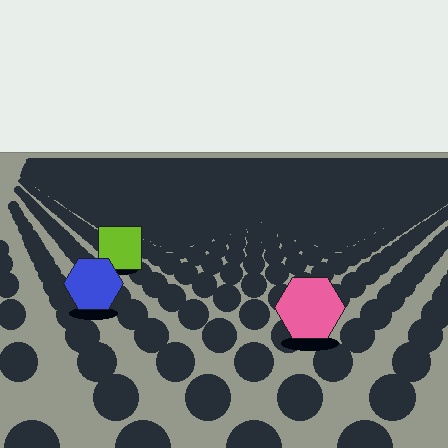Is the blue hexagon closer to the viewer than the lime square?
Yes. The blue hexagon is closer — you can tell from the texture gradient: the ground texture is coarser near it.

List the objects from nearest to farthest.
From nearest to farthest: the pink hexagon, the blue hexagon, the lime square.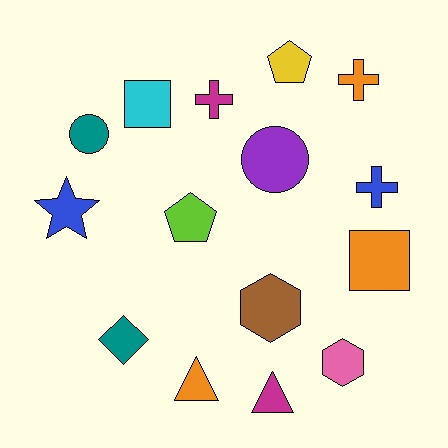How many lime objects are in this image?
There is 1 lime object.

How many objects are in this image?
There are 15 objects.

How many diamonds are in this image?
There is 1 diamond.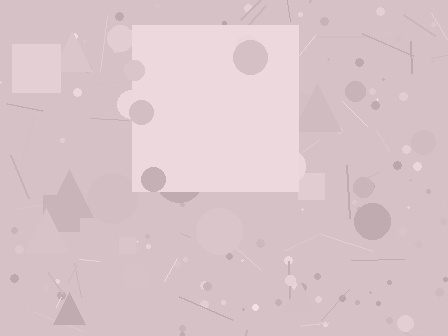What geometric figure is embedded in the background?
A square is embedded in the background.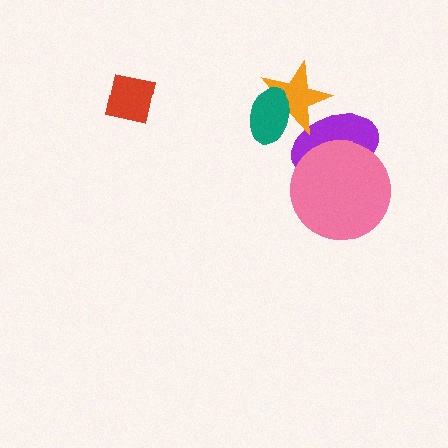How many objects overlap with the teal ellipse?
1 object overlaps with the teal ellipse.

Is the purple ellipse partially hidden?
Yes, it is partially covered by another shape.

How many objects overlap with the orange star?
2 objects overlap with the orange star.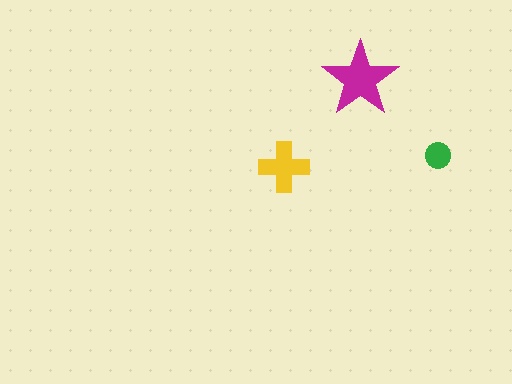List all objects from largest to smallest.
The magenta star, the yellow cross, the green circle.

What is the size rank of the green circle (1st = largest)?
3rd.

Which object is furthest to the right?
The green circle is rightmost.